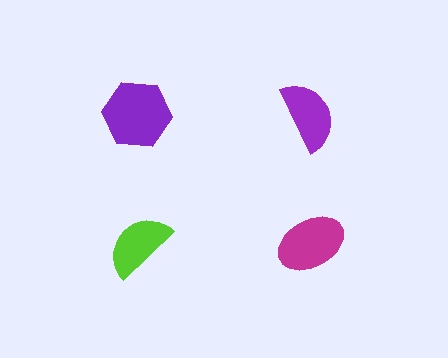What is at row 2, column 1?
A lime semicircle.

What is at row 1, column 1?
A purple hexagon.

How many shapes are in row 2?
2 shapes.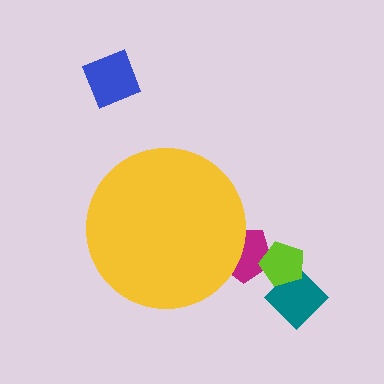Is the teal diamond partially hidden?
No, the teal diamond is fully visible.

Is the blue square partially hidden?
No, the blue square is fully visible.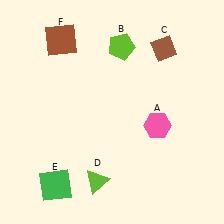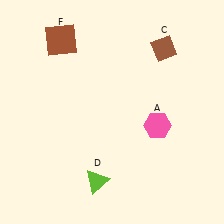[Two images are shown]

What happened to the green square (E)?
The green square (E) was removed in Image 2. It was in the bottom-left area of Image 1.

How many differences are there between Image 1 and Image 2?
There are 2 differences between the two images.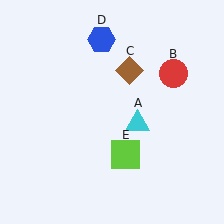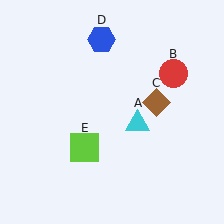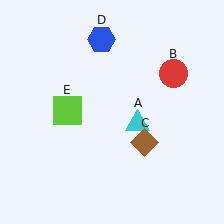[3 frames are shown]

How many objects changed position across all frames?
2 objects changed position: brown diamond (object C), lime square (object E).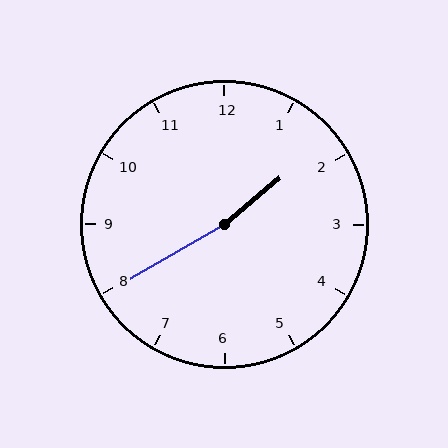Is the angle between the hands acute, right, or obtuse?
It is obtuse.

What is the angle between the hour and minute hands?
Approximately 170 degrees.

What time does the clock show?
1:40.